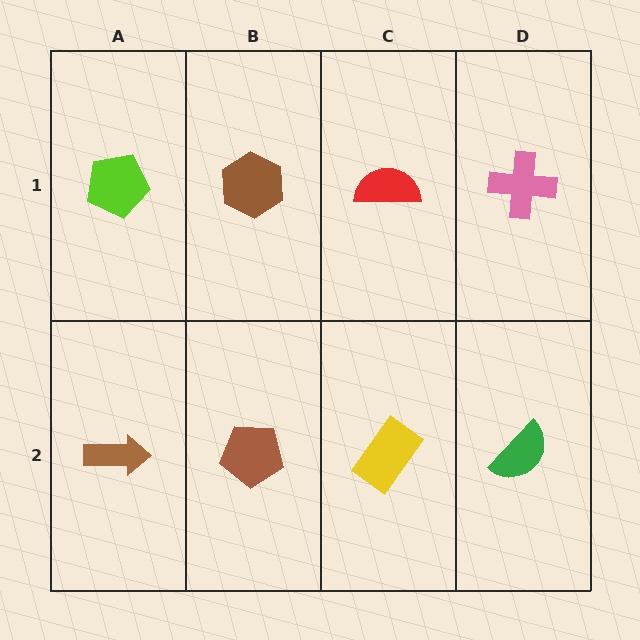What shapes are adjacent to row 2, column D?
A pink cross (row 1, column D), a yellow rectangle (row 2, column C).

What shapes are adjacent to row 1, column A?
A brown arrow (row 2, column A), a brown hexagon (row 1, column B).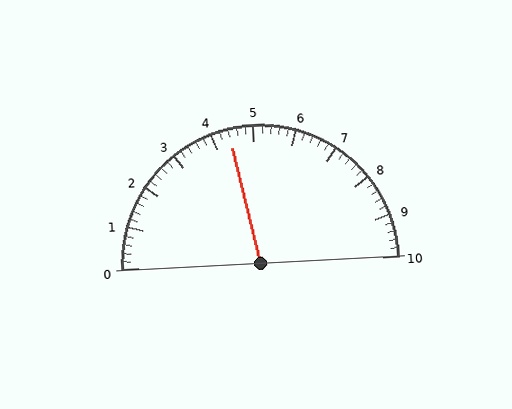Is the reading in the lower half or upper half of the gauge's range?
The reading is in the lower half of the range (0 to 10).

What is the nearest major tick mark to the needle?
The nearest major tick mark is 4.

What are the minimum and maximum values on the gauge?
The gauge ranges from 0 to 10.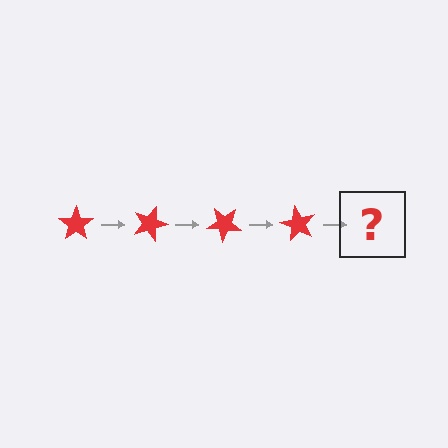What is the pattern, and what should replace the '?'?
The pattern is that the star rotates 20 degrees each step. The '?' should be a red star rotated 80 degrees.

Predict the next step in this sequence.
The next step is a red star rotated 80 degrees.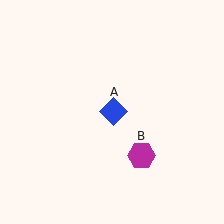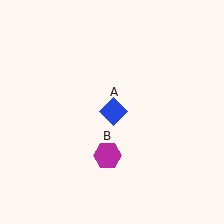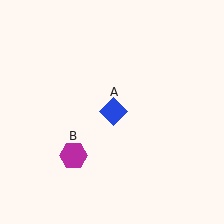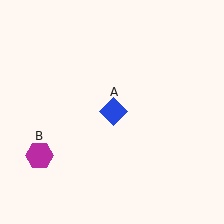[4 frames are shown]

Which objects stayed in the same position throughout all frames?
Blue diamond (object A) remained stationary.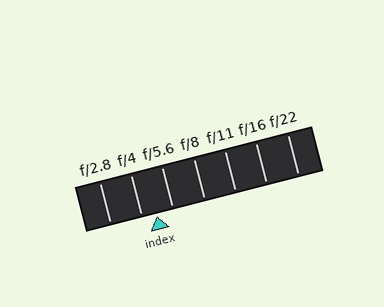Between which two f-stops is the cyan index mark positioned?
The index mark is between f/4 and f/5.6.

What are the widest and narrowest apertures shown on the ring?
The widest aperture shown is f/2.8 and the narrowest is f/22.